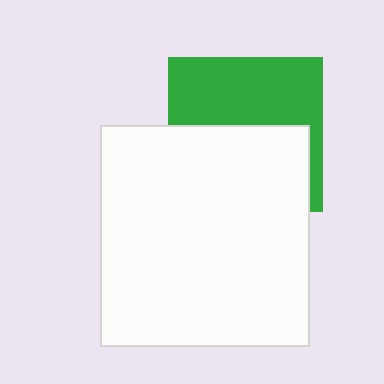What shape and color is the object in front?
The object in front is a white rectangle.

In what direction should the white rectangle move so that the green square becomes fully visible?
The white rectangle should move down. That is the shortest direction to clear the overlap and leave the green square fully visible.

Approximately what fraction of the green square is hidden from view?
Roughly 51% of the green square is hidden behind the white rectangle.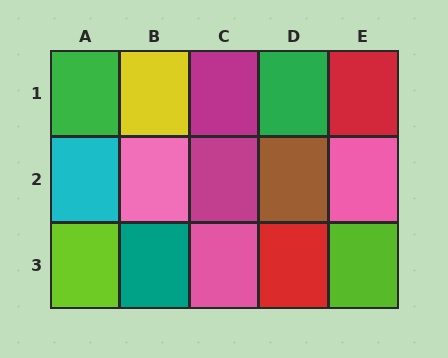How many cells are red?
2 cells are red.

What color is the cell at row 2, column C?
Magenta.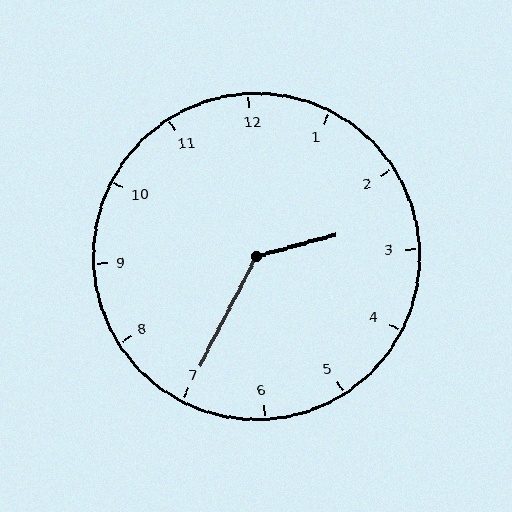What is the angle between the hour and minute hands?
Approximately 132 degrees.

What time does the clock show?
2:35.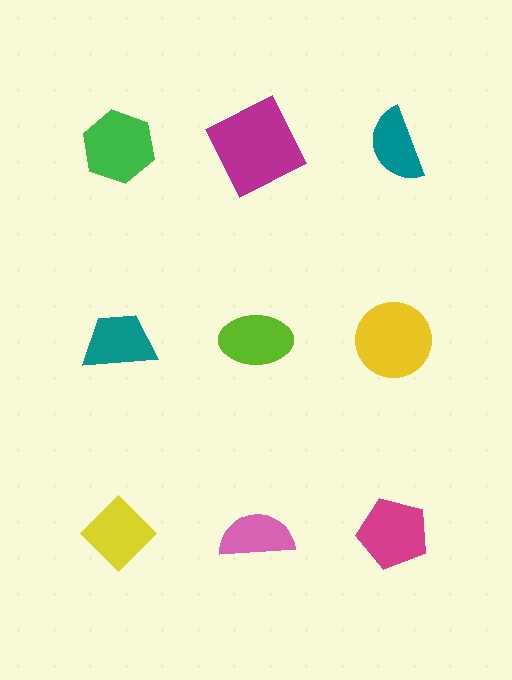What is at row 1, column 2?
A magenta square.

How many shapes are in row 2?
3 shapes.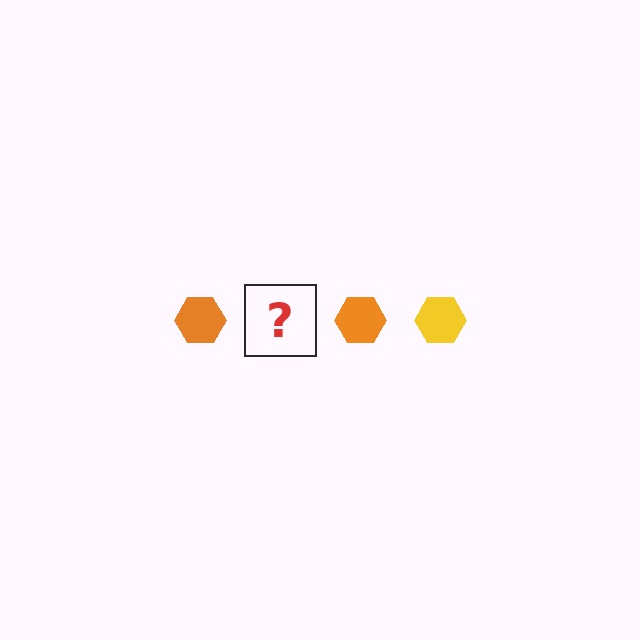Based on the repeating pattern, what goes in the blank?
The blank should be a yellow hexagon.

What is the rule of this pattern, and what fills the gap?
The rule is that the pattern cycles through orange, yellow hexagons. The gap should be filled with a yellow hexagon.